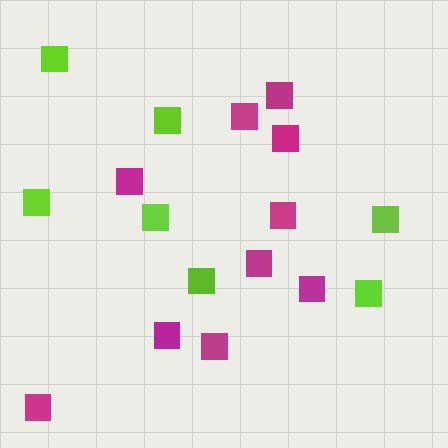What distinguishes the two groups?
There are 2 groups: one group of lime squares (7) and one group of magenta squares (10).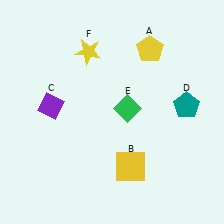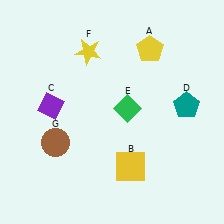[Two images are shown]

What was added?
A brown circle (G) was added in Image 2.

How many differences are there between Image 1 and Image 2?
There is 1 difference between the two images.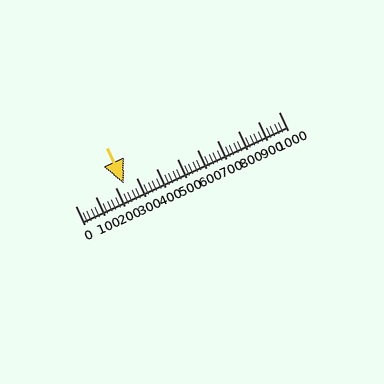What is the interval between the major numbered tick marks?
The major tick marks are spaced 100 units apart.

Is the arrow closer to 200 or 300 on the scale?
The arrow is closer to 200.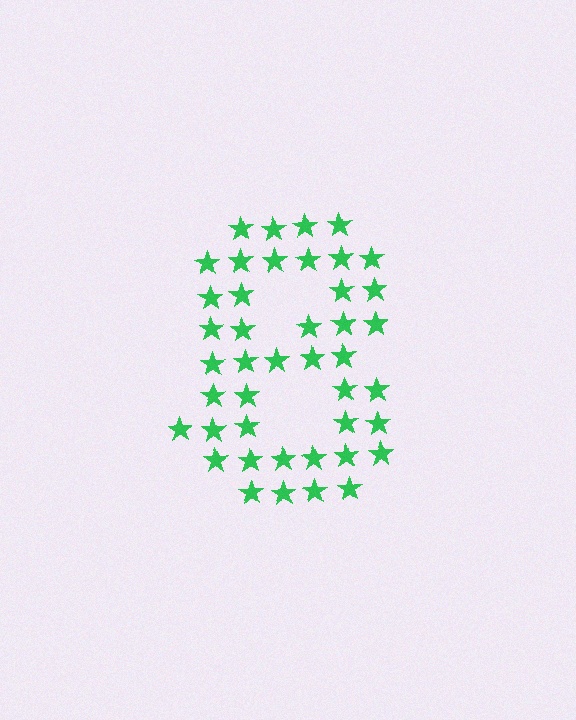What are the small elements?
The small elements are stars.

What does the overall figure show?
The overall figure shows the digit 8.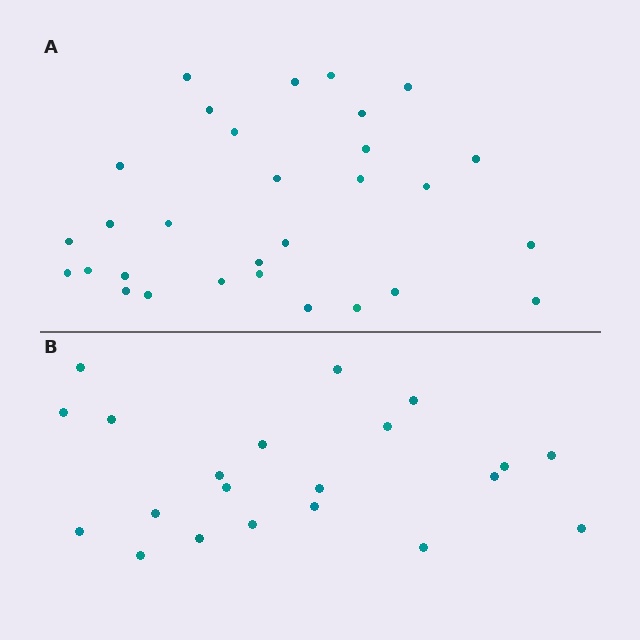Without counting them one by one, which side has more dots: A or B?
Region A (the top region) has more dots.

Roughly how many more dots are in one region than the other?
Region A has roughly 8 or so more dots than region B.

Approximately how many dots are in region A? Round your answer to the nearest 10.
About 30 dots.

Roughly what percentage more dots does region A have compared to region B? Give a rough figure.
About 45% more.